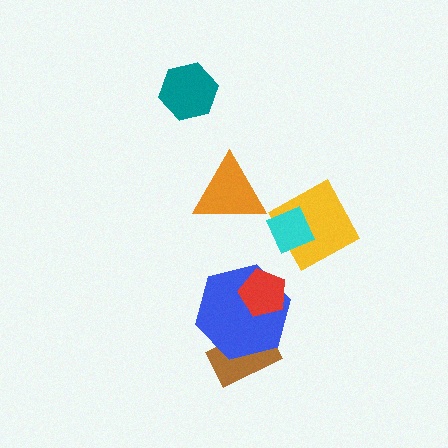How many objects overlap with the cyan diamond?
1 object overlaps with the cyan diamond.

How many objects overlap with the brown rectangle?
1 object overlaps with the brown rectangle.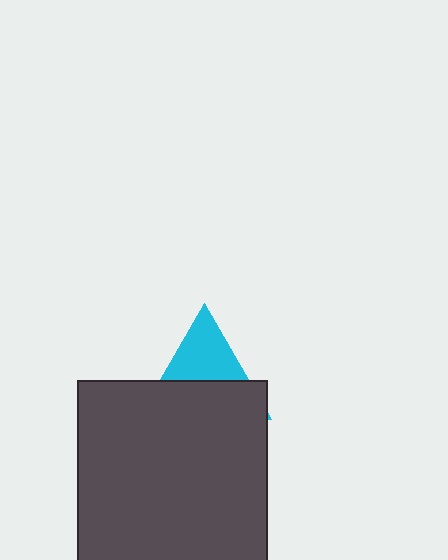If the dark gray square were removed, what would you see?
You would see the complete cyan triangle.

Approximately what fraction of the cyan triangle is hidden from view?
Roughly 56% of the cyan triangle is hidden behind the dark gray square.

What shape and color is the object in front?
The object in front is a dark gray square.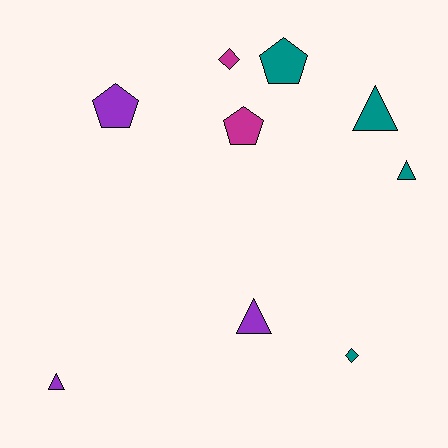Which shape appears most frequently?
Triangle, with 4 objects.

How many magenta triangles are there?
There are no magenta triangles.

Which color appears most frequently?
Teal, with 4 objects.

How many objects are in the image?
There are 9 objects.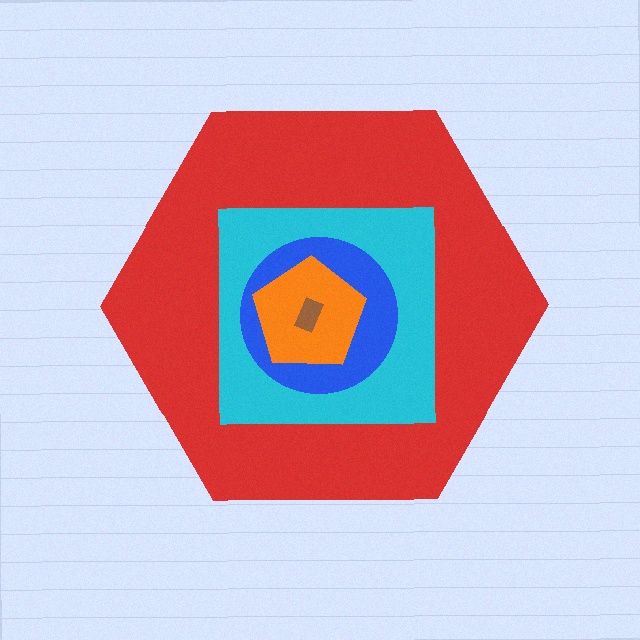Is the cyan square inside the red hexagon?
Yes.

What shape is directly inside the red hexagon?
The cyan square.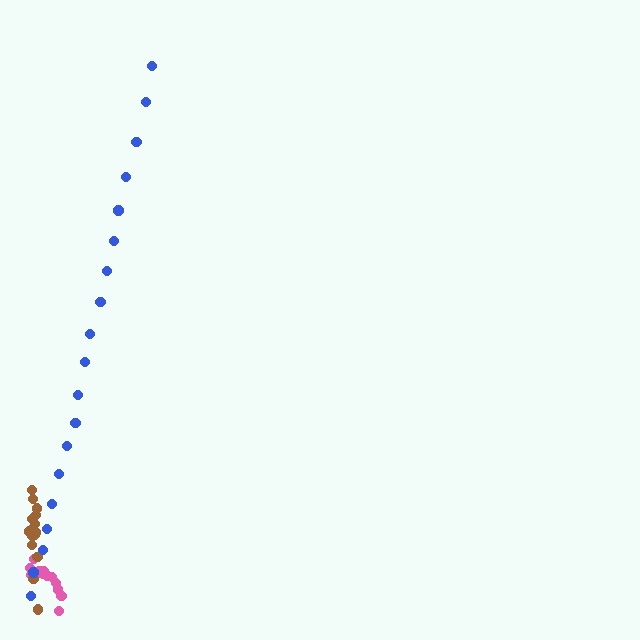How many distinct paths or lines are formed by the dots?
There are 3 distinct paths.